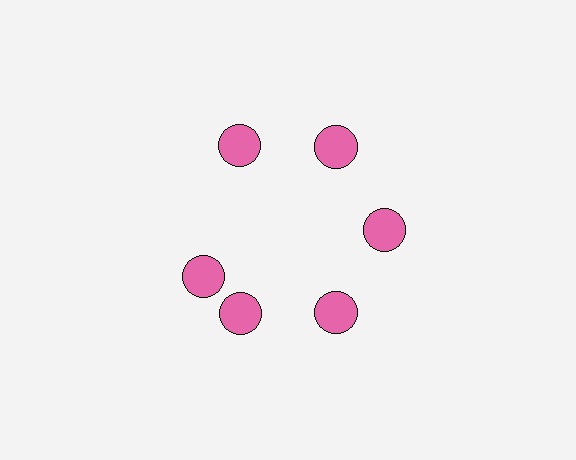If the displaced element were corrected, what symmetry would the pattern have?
It would have 6-fold rotational symmetry — the pattern would map onto itself every 60 degrees.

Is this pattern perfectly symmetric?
No. The 6 pink circles are arranged in a ring, but one element near the 9 o'clock position is rotated out of alignment along the ring, breaking the 6-fold rotational symmetry.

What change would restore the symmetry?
The symmetry would be restored by rotating it back into even spacing with its neighbors so that all 6 circles sit at equal angles and equal distance from the center.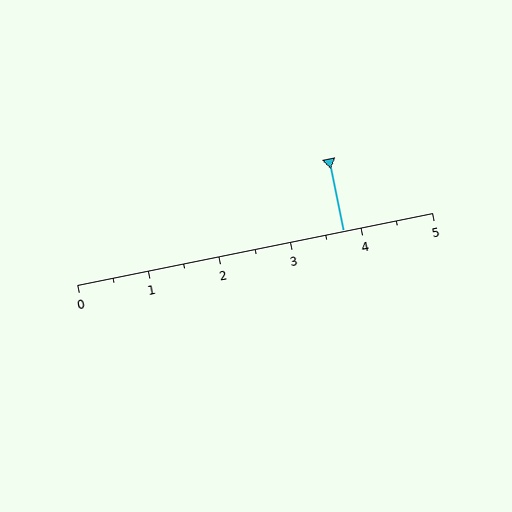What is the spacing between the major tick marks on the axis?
The major ticks are spaced 1 apart.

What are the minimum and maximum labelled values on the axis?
The axis runs from 0 to 5.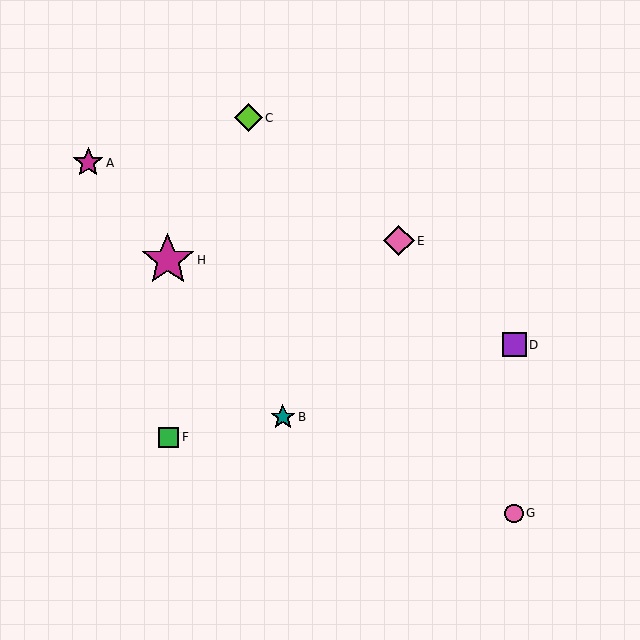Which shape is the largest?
The magenta star (labeled H) is the largest.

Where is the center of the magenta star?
The center of the magenta star is at (88, 163).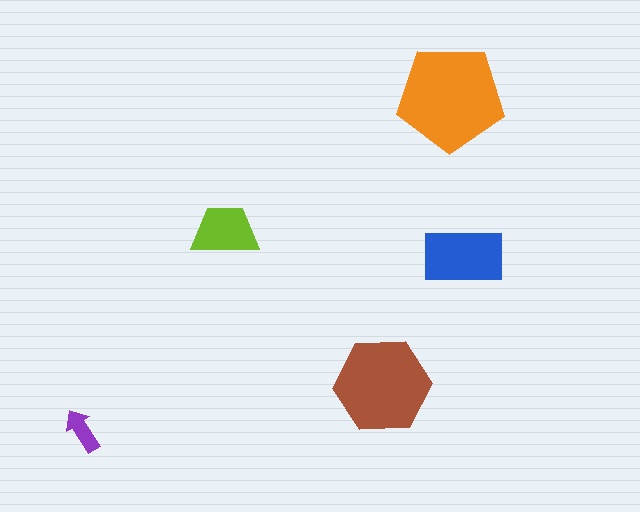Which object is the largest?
The orange pentagon.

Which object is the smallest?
The purple arrow.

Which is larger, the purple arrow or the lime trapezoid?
The lime trapezoid.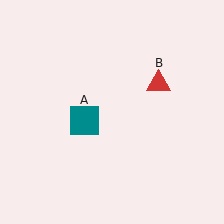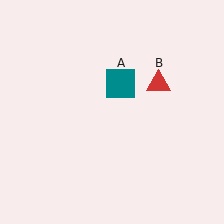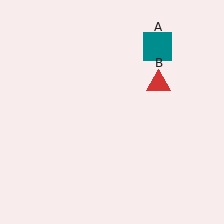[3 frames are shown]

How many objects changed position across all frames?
1 object changed position: teal square (object A).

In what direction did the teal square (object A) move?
The teal square (object A) moved up and to the right.